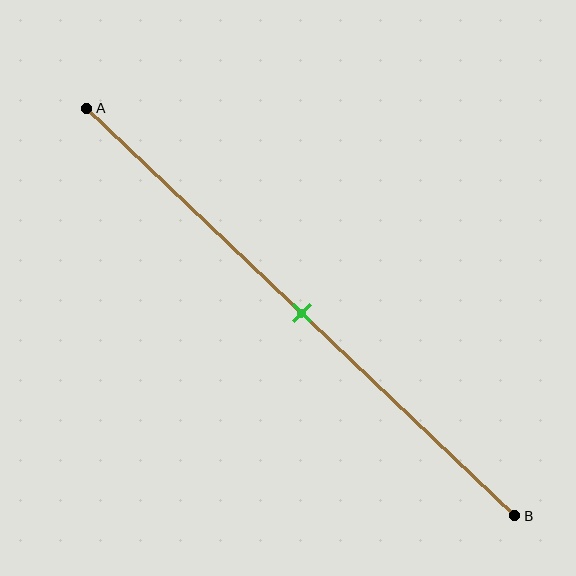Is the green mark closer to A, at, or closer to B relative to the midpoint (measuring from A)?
The green mark is approximately at the midpoint of segment AB.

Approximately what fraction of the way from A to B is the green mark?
The green mark is approximately 50% of the way from A to B.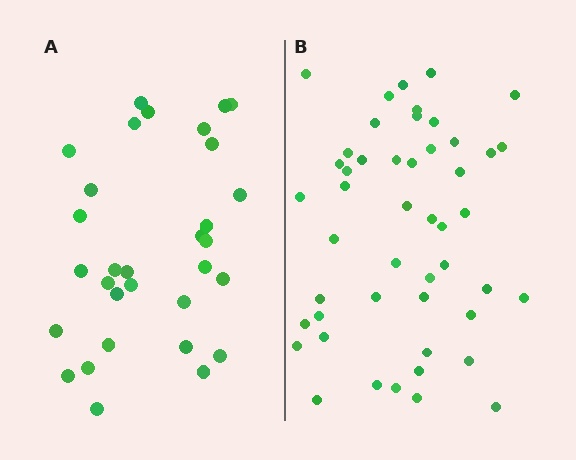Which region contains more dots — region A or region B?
Region B (the right region) has more dots.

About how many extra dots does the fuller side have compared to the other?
Region B has approximately 15 more dots than region A.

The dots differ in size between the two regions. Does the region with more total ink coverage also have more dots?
No. Region A has more total ink coverage because its dots are larger, but region B actually contains more individual dots. Total area can be misleading — the number of items is what matters here.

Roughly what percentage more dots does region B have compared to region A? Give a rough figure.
About 55% more.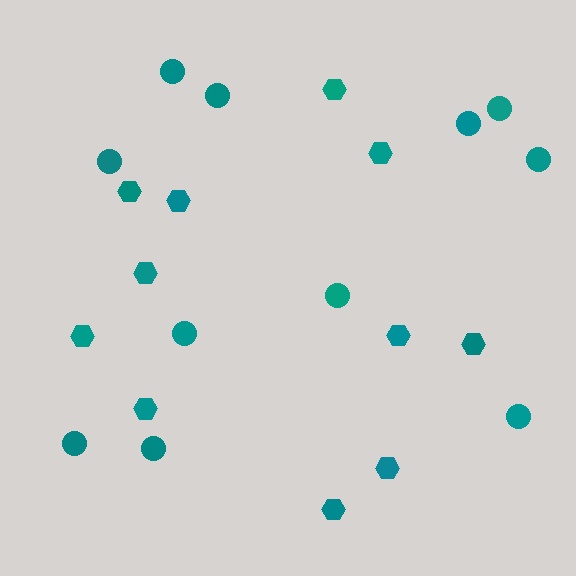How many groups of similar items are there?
There are 2 groups: one group of hexagons (11) and one group of circles (11).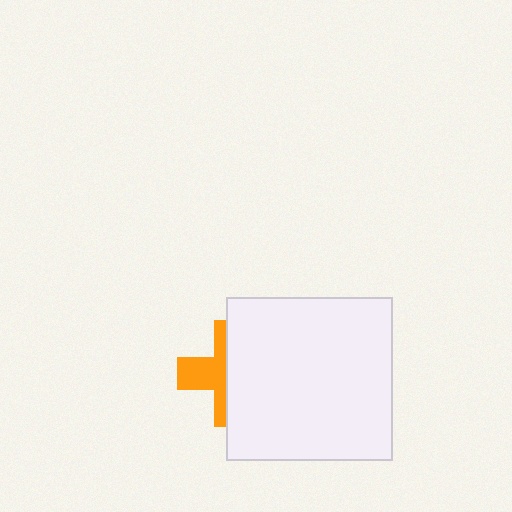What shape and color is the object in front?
The object in front is a white rectangle.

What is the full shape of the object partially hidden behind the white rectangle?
The partially hidden object is an orange cross.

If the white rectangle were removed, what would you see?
You would see the complete orange cross.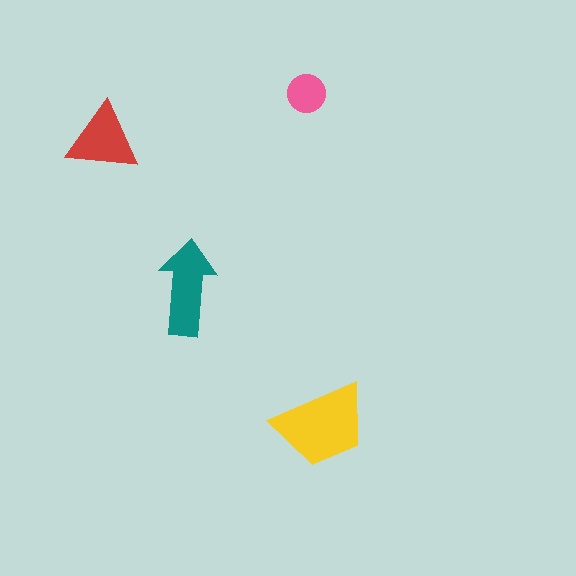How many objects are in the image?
There are 4 objects in the image.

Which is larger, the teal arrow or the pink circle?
The teal arrow.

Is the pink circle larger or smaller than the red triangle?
Smaller.